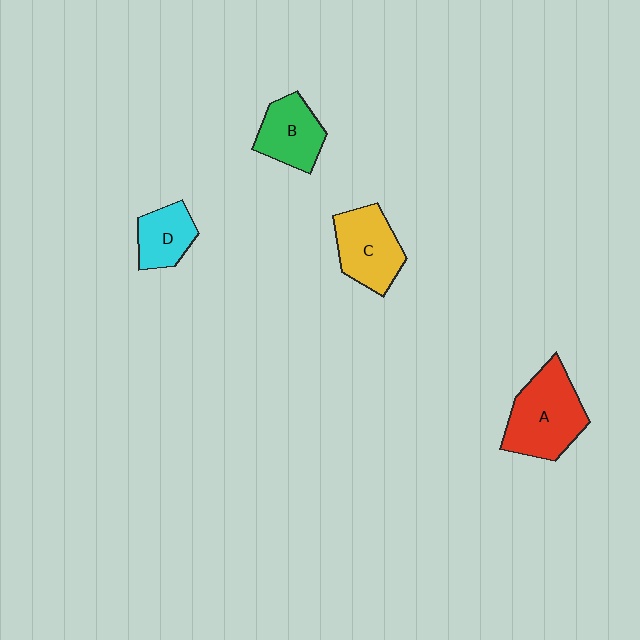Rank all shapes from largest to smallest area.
From largest to smallest: A (red), C (yellow), B (green), D (cyan).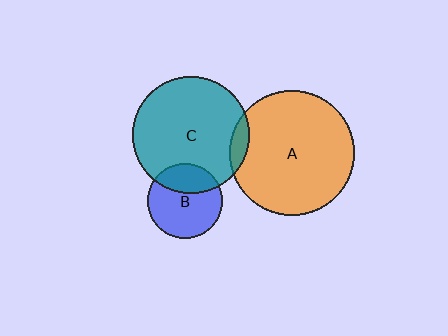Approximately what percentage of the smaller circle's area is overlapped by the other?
Approximately 30%.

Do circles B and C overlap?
Yes.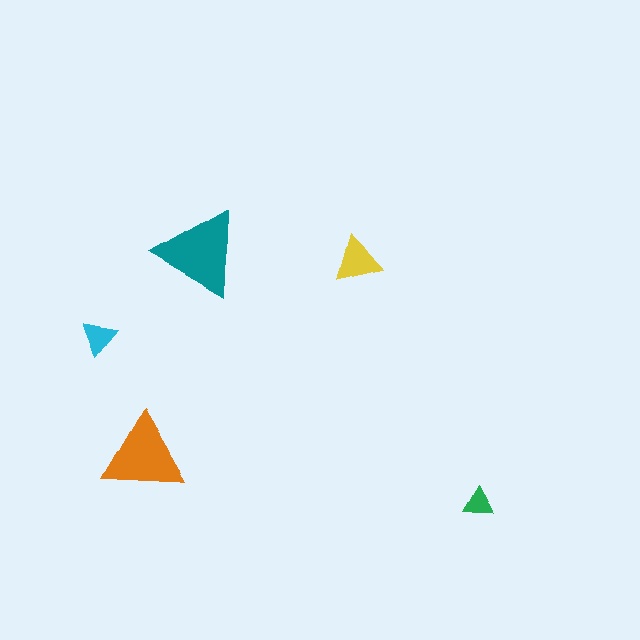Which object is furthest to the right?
The green triangle is rightmost.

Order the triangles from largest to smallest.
the teal one, the orange one, the yellow one, the cyan one, the green one.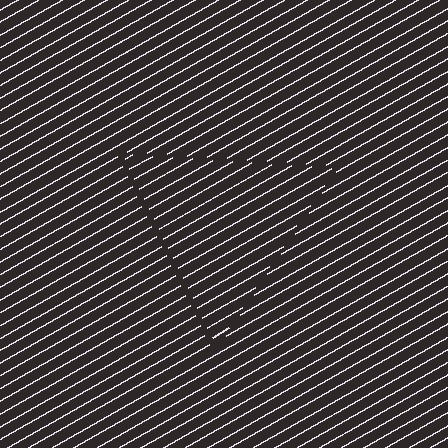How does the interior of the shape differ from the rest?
The interior of the shape contains the same grating, shifted by half a period — the contour is defined by the phase discontinuity where line-ends from the inner and outer gratings abut.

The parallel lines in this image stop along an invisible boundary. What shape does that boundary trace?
An illusory triangle. The interior of the shape contains the same grating, shifted by half a period — the contour is defined by the phase discontinuity where line-ends from the inner and outer gratings abut.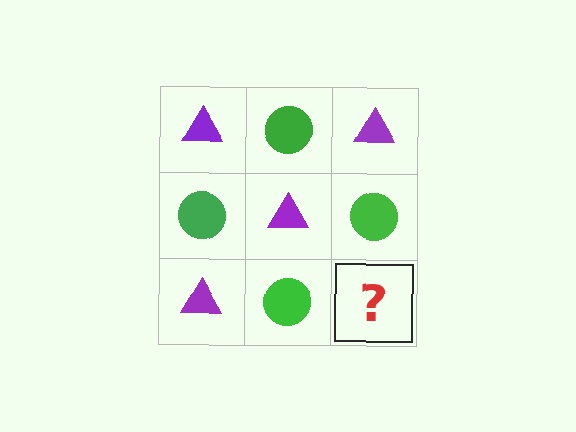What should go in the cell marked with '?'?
The missing cell should contain a purple triangle.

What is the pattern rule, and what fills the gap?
The rule is that it alternates purple triangle and green circle in a checkerboard pattern. The gap should be filled with a purple triangle.